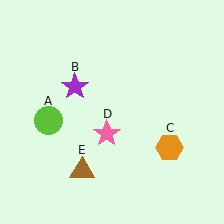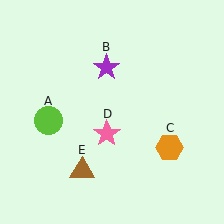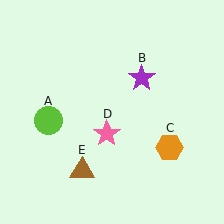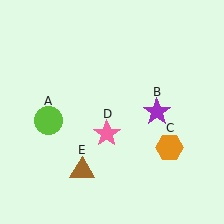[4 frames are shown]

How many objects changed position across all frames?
1 object changed position: purple star (object B).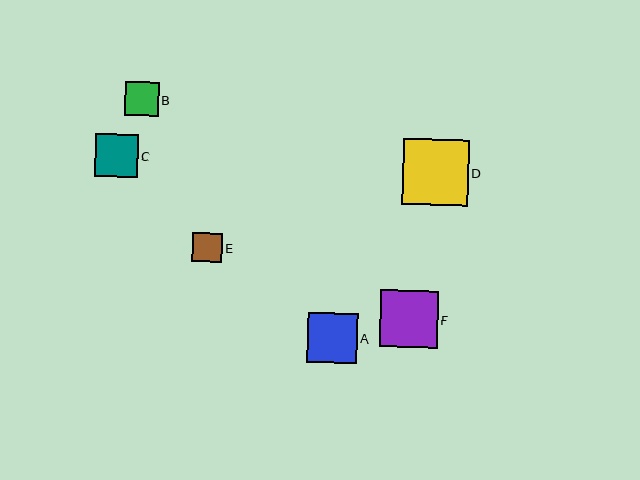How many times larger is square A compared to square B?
Square A is approximately 1.5 times the size of square B.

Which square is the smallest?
Square E is the smallest with a size of approximately 29 pixels.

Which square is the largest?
Square D is the largest with a size of approximately 66 pixels.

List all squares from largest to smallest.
From largest to smallest: D, F, A, C, B, E.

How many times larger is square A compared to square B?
Square A is approximately 1.5 times the size of square B.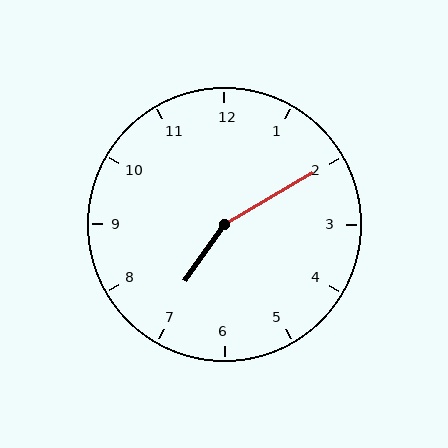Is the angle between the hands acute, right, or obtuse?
It is obtuse.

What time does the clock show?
7:10.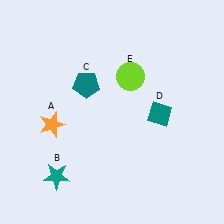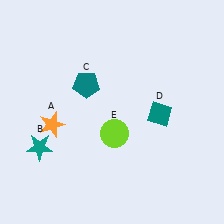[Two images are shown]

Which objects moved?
The objects that moved are: the teal star (B), the lime circle (E).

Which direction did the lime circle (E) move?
The lime circle (E) moved down.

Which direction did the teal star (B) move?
The teal star (B) moved up.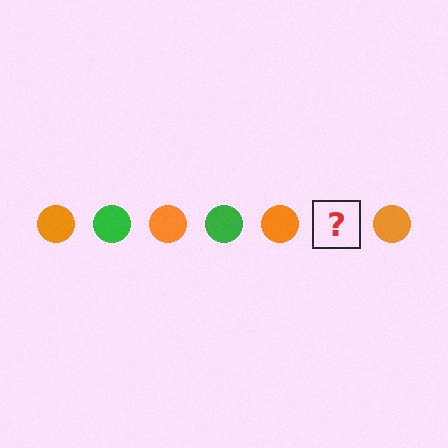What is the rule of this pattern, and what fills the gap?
The rule is that the pattern cycles through orange, green circles. The gap should be filled with a green circle.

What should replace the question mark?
The question mark should be replaced with a green circle.